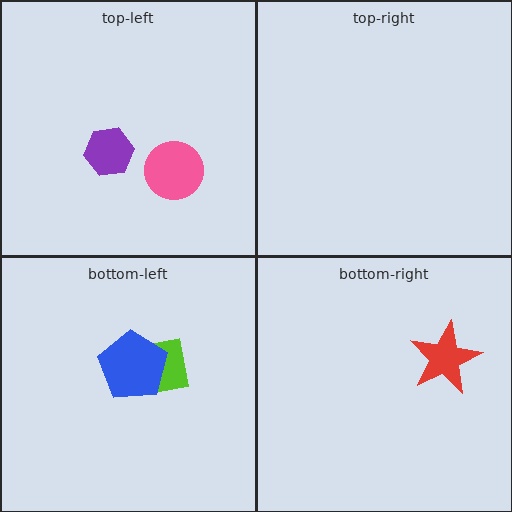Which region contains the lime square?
The bottom-left region.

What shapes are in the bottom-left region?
The lime square, the blue pentagon.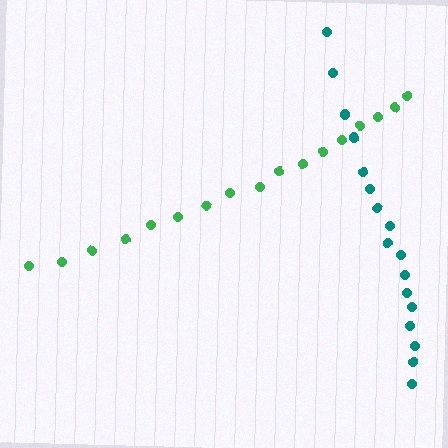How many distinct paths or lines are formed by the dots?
There are 2 distinct paths.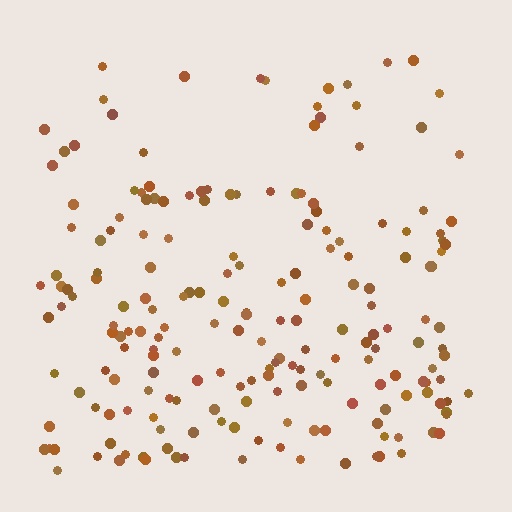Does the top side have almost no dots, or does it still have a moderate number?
Still a moderate number, just noticeably fewer than the bottom.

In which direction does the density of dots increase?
From top to bottom, with the bottom side densest.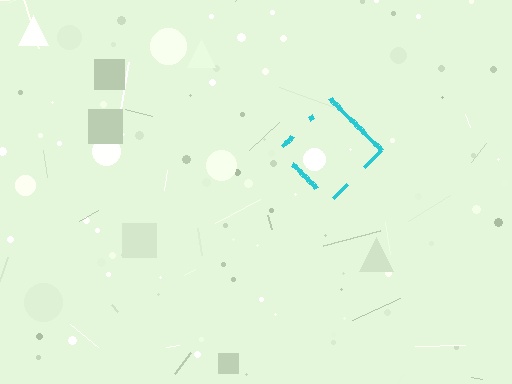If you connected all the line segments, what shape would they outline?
They would outline a diamond.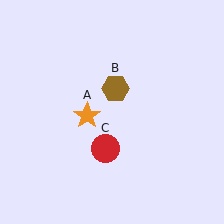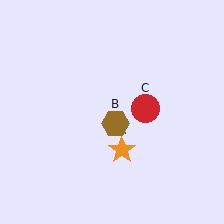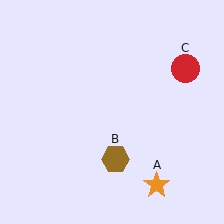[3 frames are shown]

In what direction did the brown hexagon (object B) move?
The brown hexagon (object B) moved down.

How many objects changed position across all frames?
3 objects changed position: orange star (object A), brown hexagon (object B), red circle (object C).